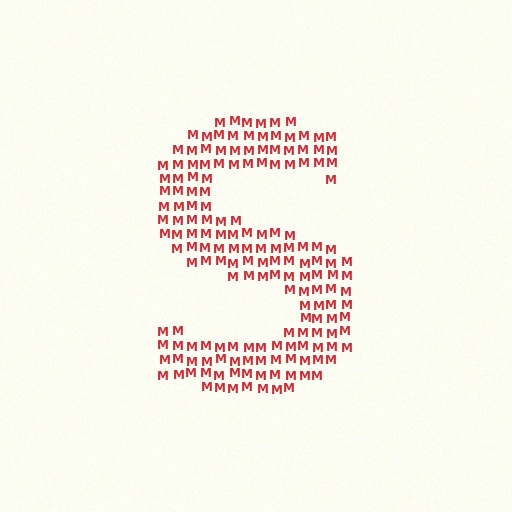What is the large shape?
The large shape is the letter S.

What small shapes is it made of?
It is made of small letter M's.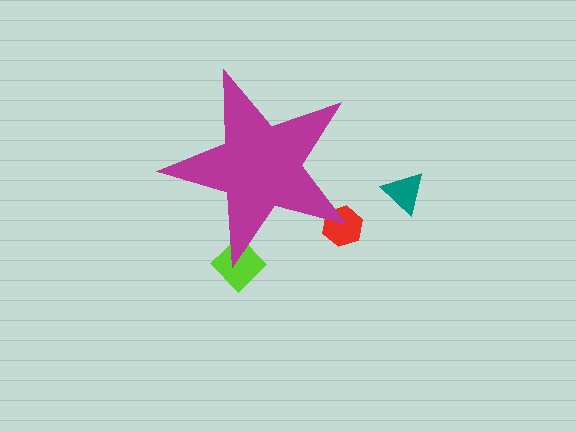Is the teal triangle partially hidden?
No, the teal triangle is fully visible.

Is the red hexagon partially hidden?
Yes, the red hexagon is partially hidden behind the magenta star.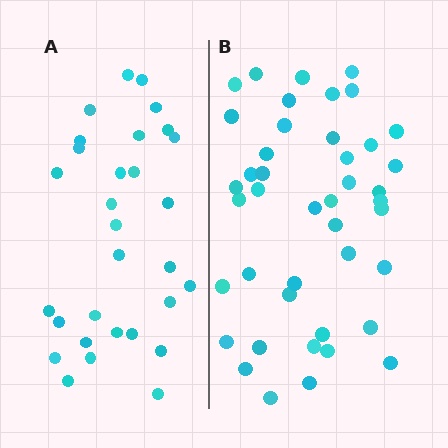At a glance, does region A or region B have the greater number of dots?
Region B (the right region) has more dots.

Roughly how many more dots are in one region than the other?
Region B has approximately 15 more dots than region A.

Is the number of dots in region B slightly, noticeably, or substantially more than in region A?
Region B has noticeably more, but not dramatically so. The ratio is roughly 1.4 to 1.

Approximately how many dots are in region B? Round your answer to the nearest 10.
About 40 dots. (The exact count is 43, which rounds to 40.)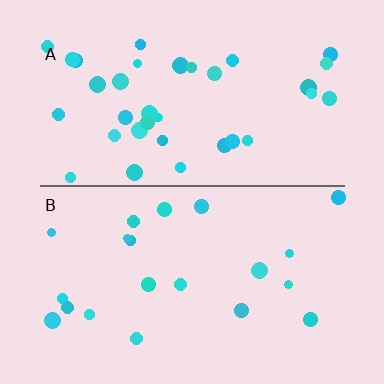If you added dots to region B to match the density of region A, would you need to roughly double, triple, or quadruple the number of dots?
Approximately double.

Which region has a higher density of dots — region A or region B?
A (the top).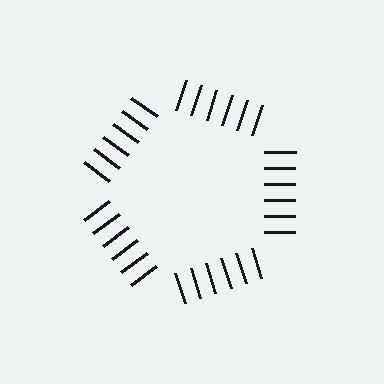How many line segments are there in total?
30 — 6 along each of the 5 edges.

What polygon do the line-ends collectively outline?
An illusory pentagon — the line segments terminate on its edges but no continuous stroke is drawn.